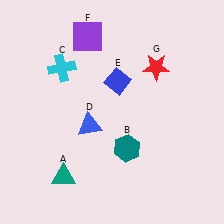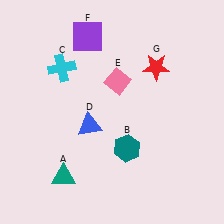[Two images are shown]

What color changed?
The diamond (E) changed from blue in Image 1 to pink in Image 2.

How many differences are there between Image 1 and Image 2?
There is 1 difference between the two images.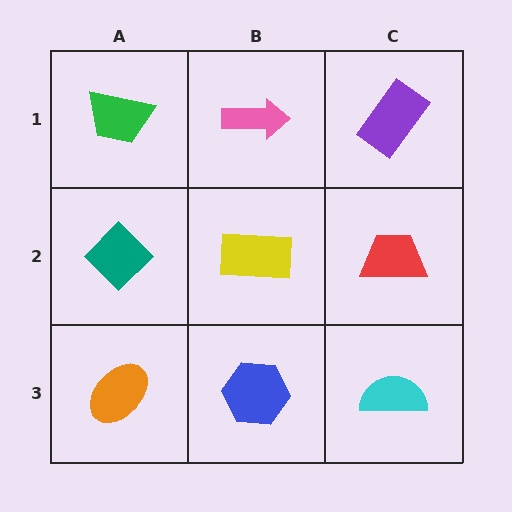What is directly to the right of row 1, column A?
A pink arrow.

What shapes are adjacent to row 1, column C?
A red trapezoid (row 2, column C), a pink arrow (row 1, column B).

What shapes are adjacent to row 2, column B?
A pink arrow (row 1, column B), a blue hexagon (row 3, column B), a teal diamond (row 2, column A), a red trapezoid (row 2, column C).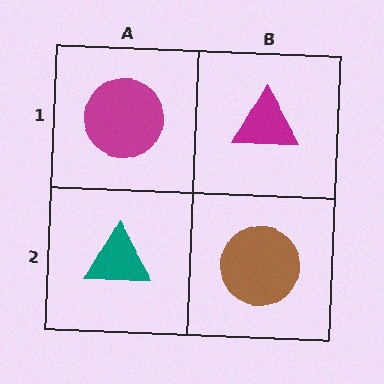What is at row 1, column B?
A magenta triangle.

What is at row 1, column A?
A magenta circle.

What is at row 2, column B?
A brown circle.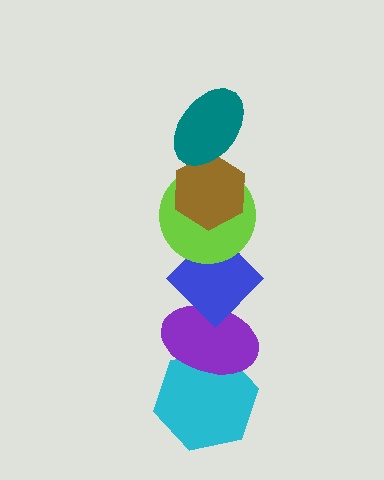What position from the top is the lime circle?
The lime circle is 3rd from the top.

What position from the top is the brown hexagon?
The brown hexagon is 2nd from the top.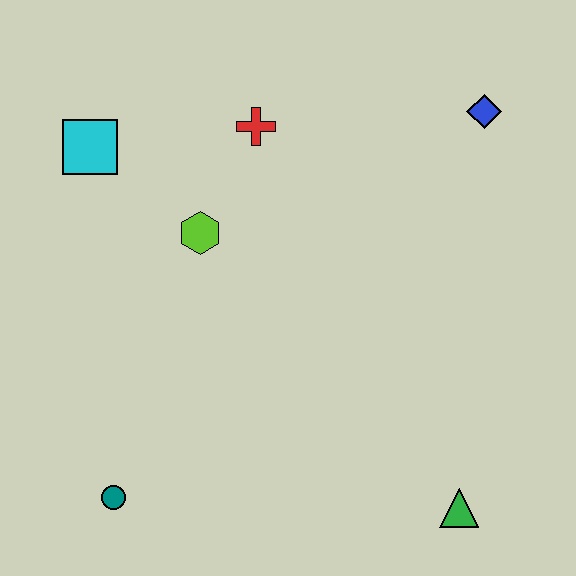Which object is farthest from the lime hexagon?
The green triangle is farthest from the lime hexagon.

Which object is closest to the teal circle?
The lime hexagon is closest to the teal circle.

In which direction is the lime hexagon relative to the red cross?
The lime hexagon is below the red cross.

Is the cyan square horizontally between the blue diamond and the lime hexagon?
No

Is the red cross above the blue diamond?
No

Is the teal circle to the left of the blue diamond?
Yes